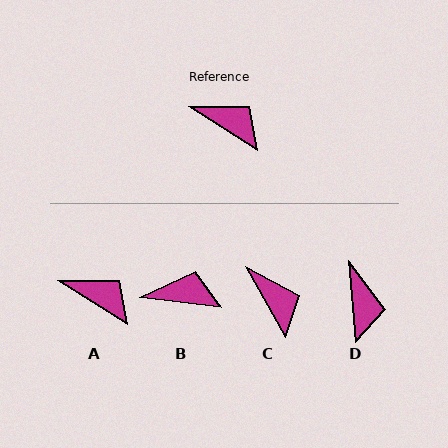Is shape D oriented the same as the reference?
No, it is off by about 53 degrees.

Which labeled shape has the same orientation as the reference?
A.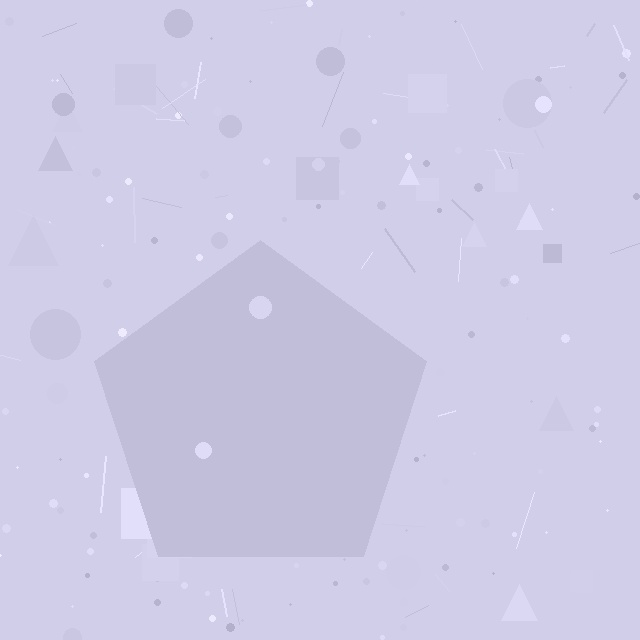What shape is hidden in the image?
A pentagon is hidden in the image.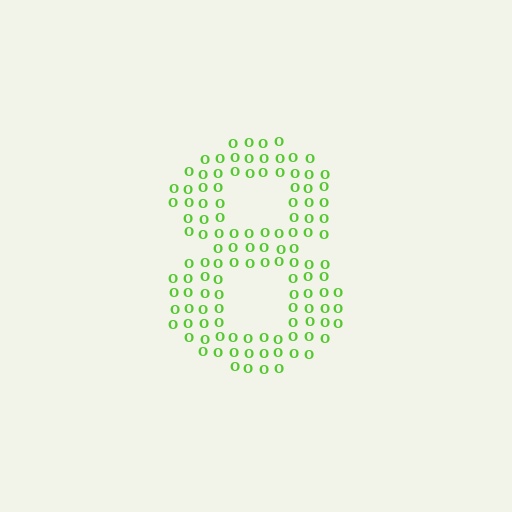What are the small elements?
The small elements are letter O's.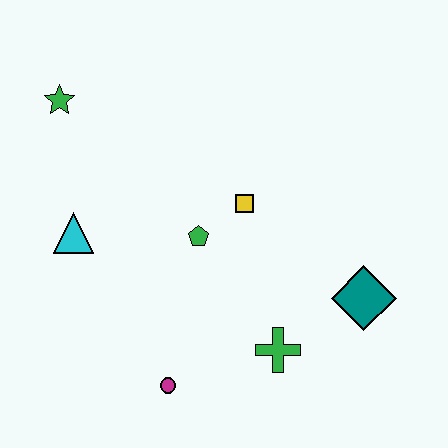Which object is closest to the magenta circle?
The green cross is closest to the magenta circle.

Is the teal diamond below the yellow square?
Yes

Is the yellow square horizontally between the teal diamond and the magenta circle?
Yes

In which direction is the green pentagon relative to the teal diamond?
The green pentagon is to the left of the teal diamond.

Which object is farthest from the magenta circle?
The green star is farthest from the magenta circle.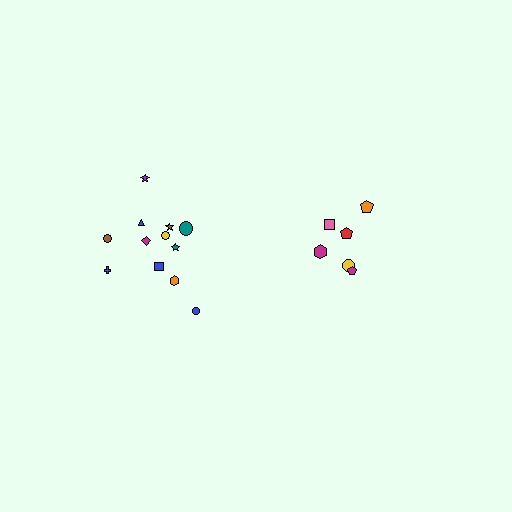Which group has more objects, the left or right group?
The left group.